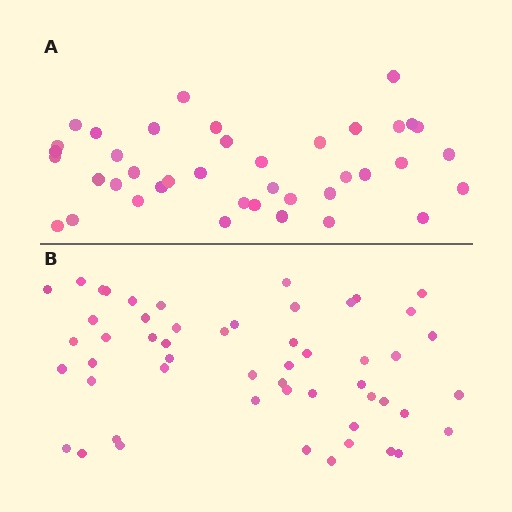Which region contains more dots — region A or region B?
Region B (the bottom region) has more dots.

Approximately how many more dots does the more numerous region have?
Region B has approximately 15 more dots than region A.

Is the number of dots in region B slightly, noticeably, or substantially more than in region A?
Region B has noticeably more, but not dramatically so. The ratio is roughly 1.3 to 1.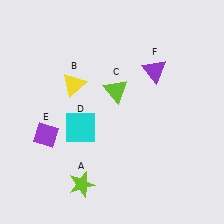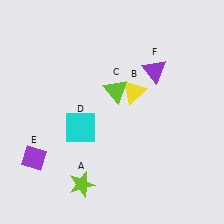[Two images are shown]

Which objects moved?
The objects that moved are: the yellow triangle (B), the purple diamond (E).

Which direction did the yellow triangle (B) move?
The yellow triangle (B) moved right.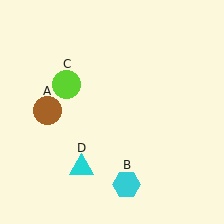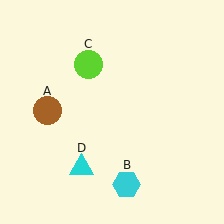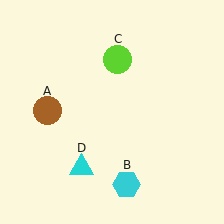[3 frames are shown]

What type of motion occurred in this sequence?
The lime circle (object C) rotated clockwise around the center of the scene.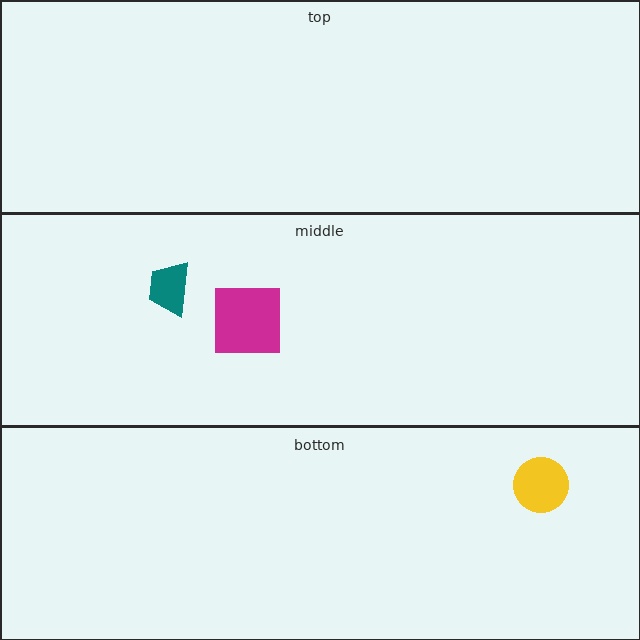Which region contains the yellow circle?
The bottom region.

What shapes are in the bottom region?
The yellow circle.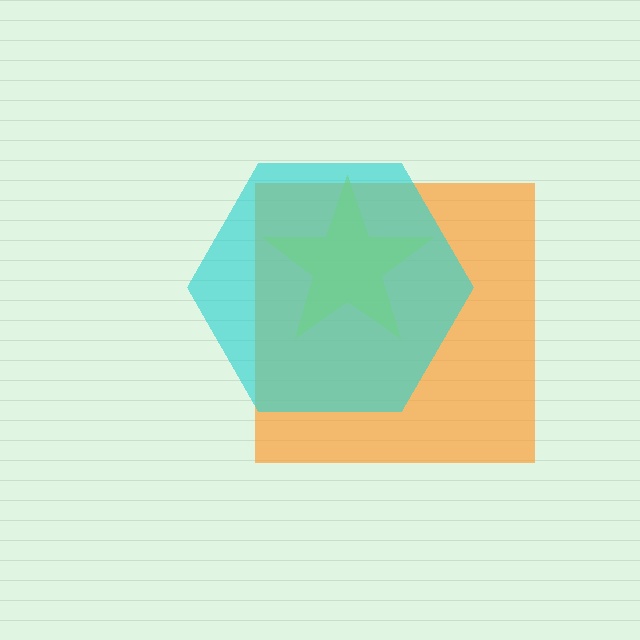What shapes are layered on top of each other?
The layered shapes are: an orange square, a yellow star, a cyan hexagon.